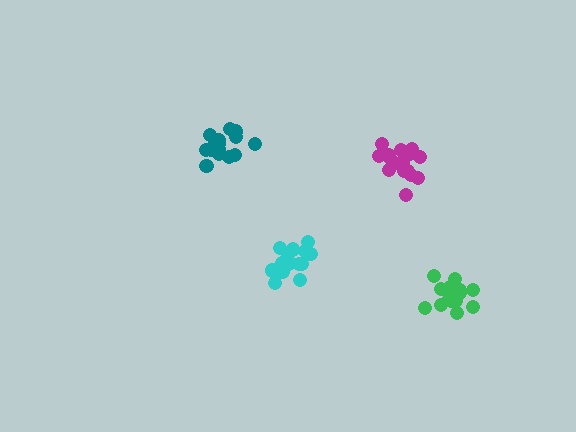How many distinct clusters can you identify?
There are 4 distinct clusters.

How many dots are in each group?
Group 1: 16 dots, Group 2: 16 dots, Group 3: 17 dots, Group 4: 17 dots (66 total).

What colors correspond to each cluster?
The clusters are colored: magenta, teal, green, cyan.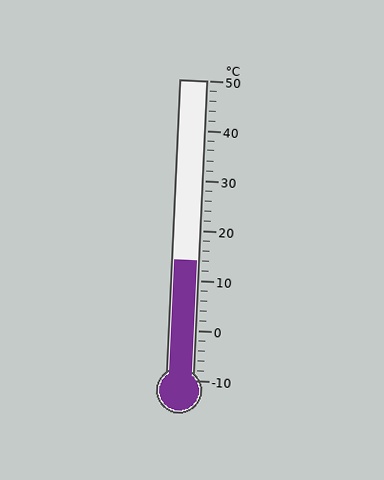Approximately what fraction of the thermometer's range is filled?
The thermometer is filled to approximately 40% of its range.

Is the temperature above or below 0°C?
The temperature is above 0°C.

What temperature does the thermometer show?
The thermometer shows approximately 14°C.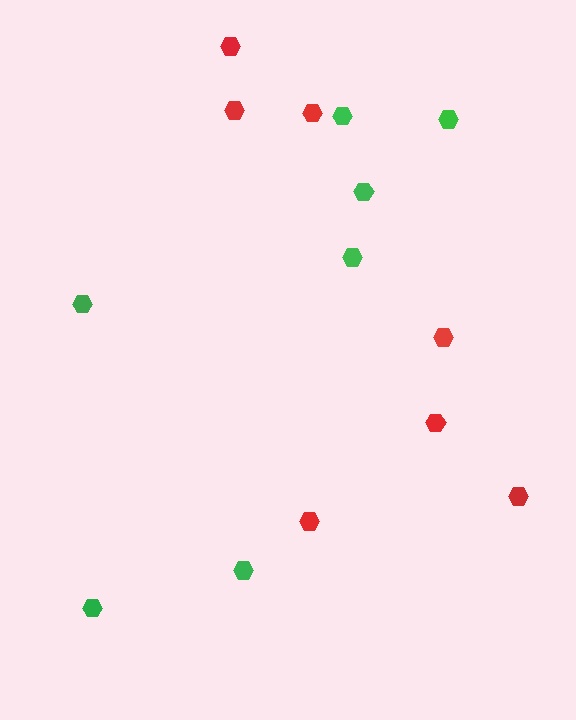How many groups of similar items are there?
There are 2 groups: one group of green hexagons (7) and one group of red hexagons (7).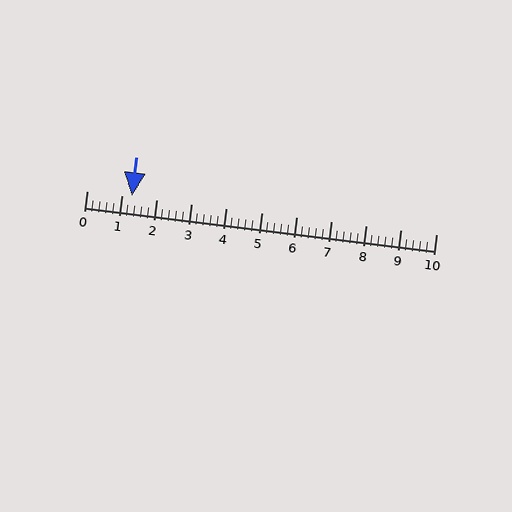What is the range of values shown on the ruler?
The ruler shows values from 0 to 10.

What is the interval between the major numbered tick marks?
The major tick marks are spaced 1 units apart.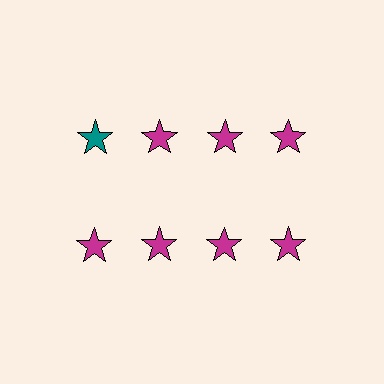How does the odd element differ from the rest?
It has a different color: teal instead of magenta.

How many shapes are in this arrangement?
There are 8 shapes arranged in a grid pattern.